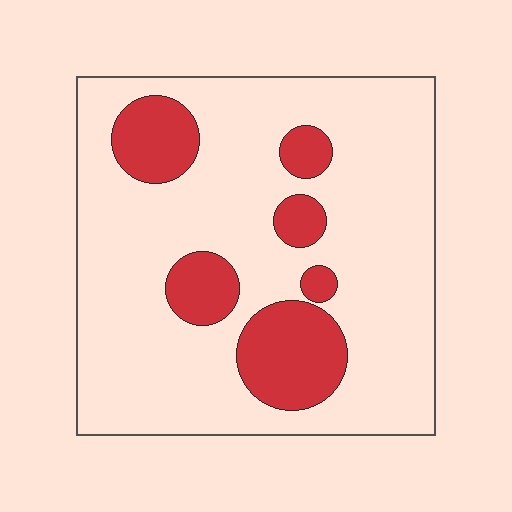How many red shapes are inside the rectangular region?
6.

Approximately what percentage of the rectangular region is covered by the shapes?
Approximately 20%.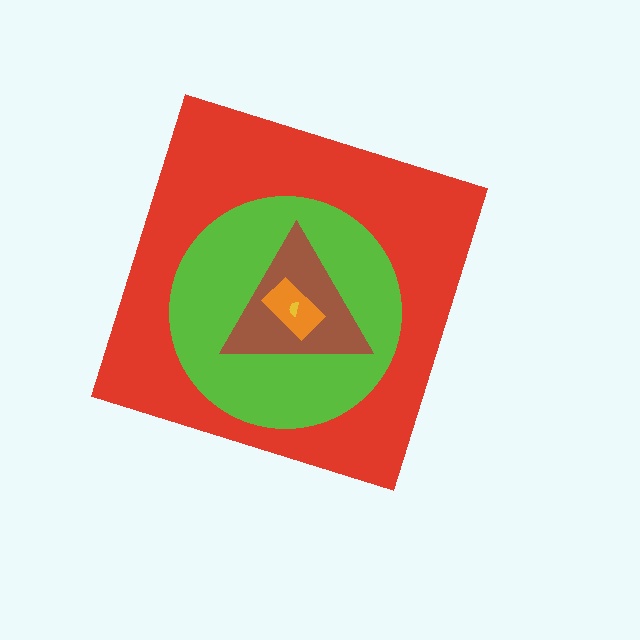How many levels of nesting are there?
5.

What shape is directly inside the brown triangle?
The orange rectangle.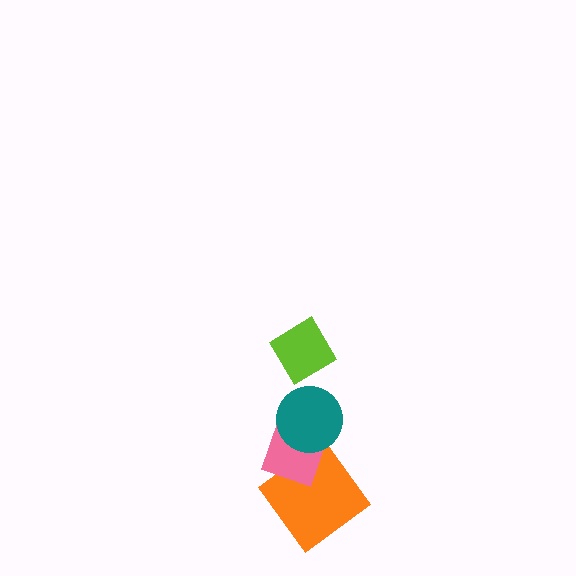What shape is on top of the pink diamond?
The teal circle is on top of the pink diamond.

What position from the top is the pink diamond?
The pink diamond is 3rd from the top.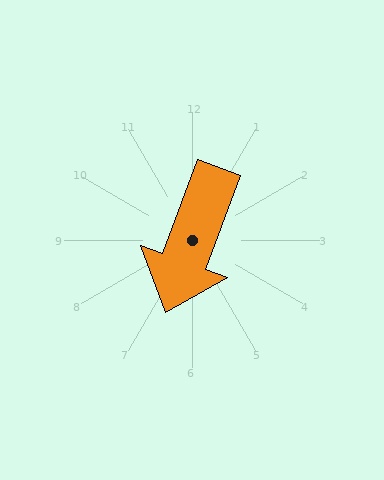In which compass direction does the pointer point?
South.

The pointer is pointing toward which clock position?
Roughly 7 o'clock.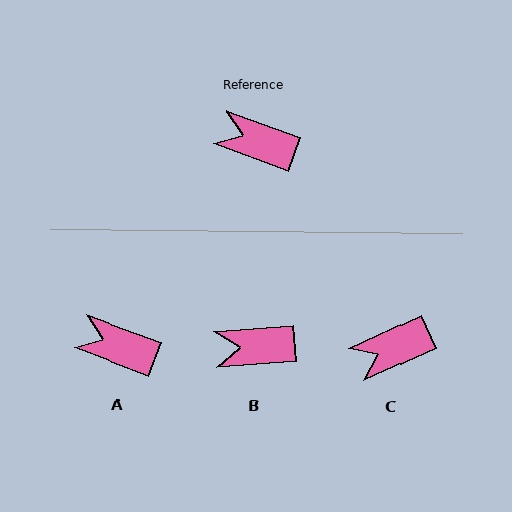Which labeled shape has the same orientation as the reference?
A.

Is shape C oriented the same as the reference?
No, it is off by about 45 degrees.